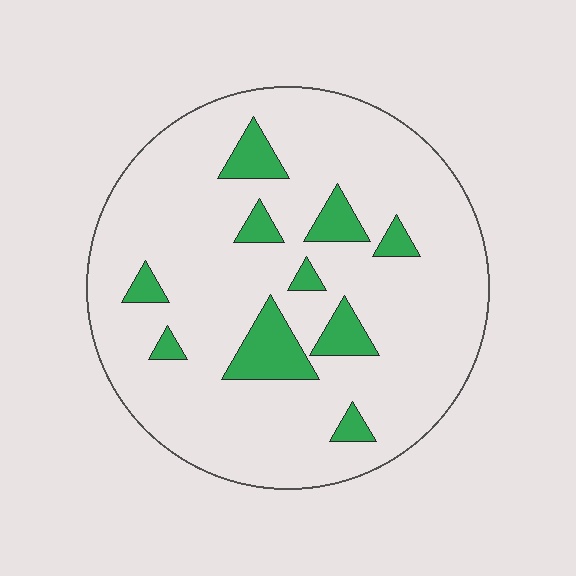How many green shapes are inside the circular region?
10.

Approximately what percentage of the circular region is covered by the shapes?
Approximately 15%.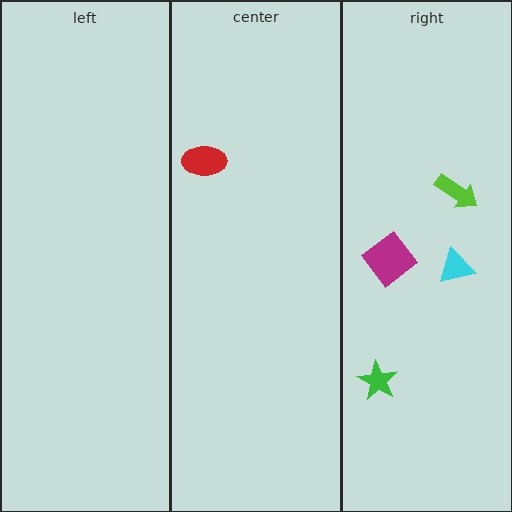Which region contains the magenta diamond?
The right region.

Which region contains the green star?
The right region.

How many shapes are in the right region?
4.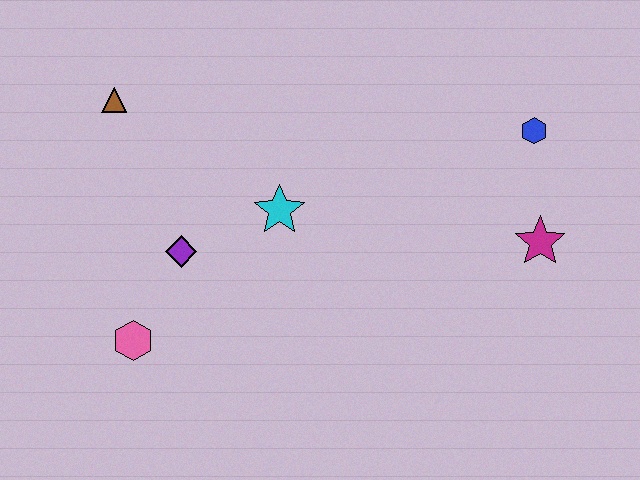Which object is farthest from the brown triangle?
The magenta star is farthest from the brown triangle.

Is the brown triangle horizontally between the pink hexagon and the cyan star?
No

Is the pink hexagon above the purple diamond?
No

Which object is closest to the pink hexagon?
The purple diamond is closest to the pink hexagon.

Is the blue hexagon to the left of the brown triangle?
No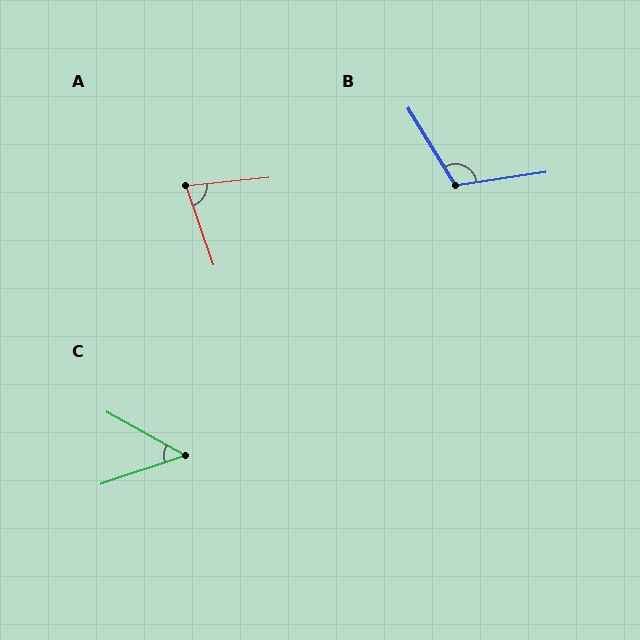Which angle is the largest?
B, at approximately 113 degrees.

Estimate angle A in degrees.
Approximately 77 degrees.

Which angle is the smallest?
C, at approximately 47 degrees.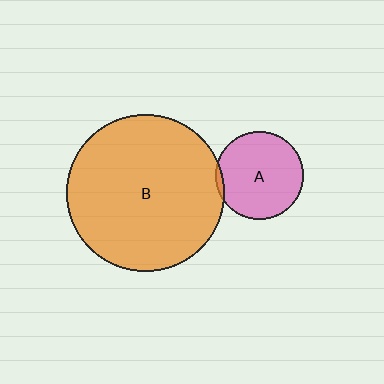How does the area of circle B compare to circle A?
Approximately 3.2 times.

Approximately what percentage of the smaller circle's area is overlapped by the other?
Approximately 5%.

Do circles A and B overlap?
Yes.